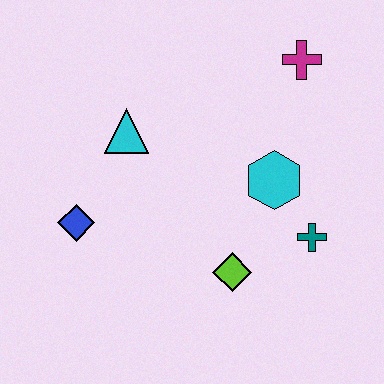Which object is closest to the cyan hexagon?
The teal cross is closest to the cyan hexagon.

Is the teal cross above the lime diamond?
Yes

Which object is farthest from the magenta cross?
The blue diamond is farthest from the magenta cross.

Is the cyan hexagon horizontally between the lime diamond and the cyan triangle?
No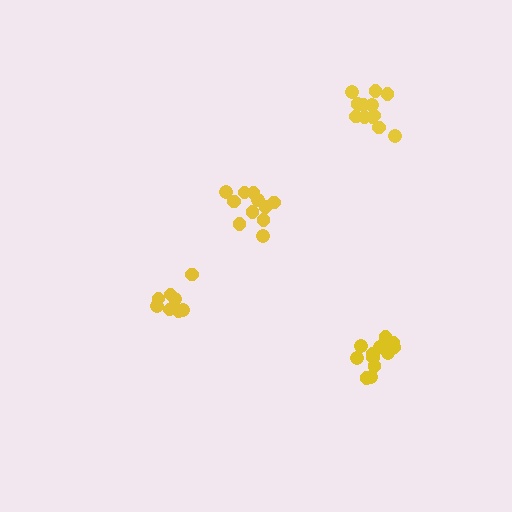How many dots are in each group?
Group 1: 11 dots, Group 2: 13 dots, Group 3: 8 dots, Group 4: 12 dots (44 total).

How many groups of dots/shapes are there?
There are 4 groups.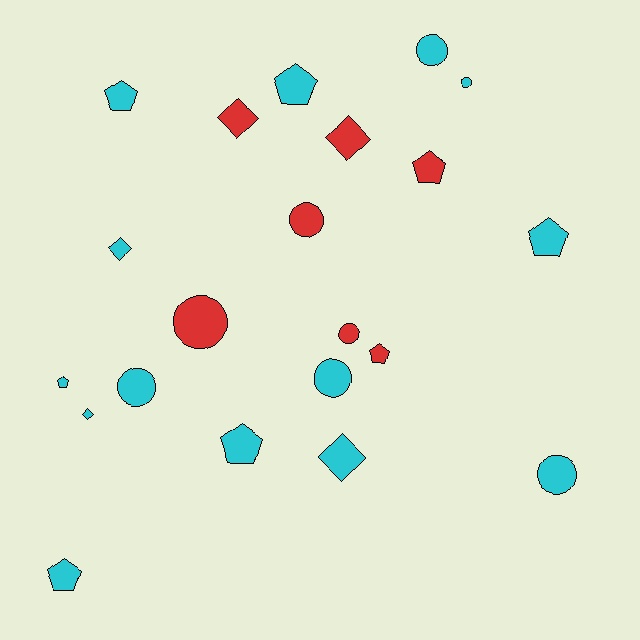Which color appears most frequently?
Cyan, with 14 objects.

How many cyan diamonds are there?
There are 3 cyan diamonds.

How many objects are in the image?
There are 21 objects.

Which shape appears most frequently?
Circle, with 8 objects.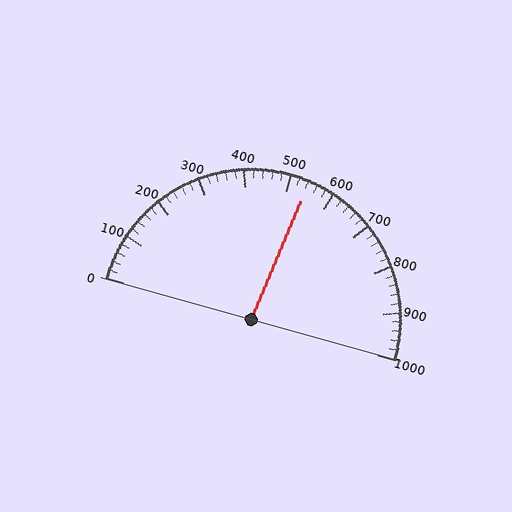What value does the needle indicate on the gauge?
The needle indicates approximately 540.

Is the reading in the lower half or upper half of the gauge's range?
The reading is in the upper half of the range (0 to 1000).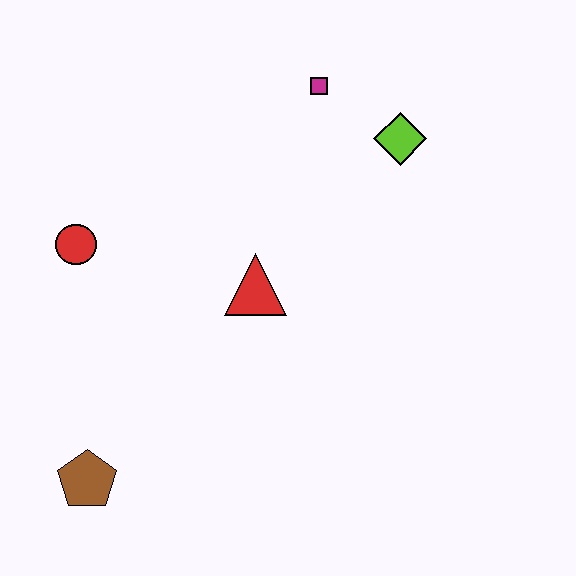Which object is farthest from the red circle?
The lime diamond is farthest from the red circle.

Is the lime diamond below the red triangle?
No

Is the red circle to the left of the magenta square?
Yes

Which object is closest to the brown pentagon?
The red circle is closest to the brown pentagon.